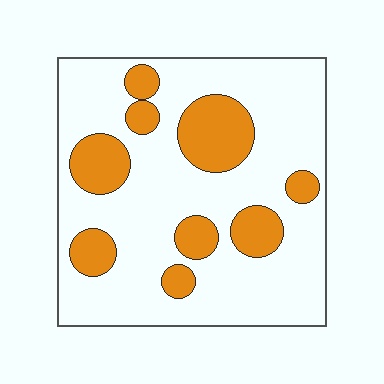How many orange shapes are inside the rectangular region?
9.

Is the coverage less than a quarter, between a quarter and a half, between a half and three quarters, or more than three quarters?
Less than a quarter.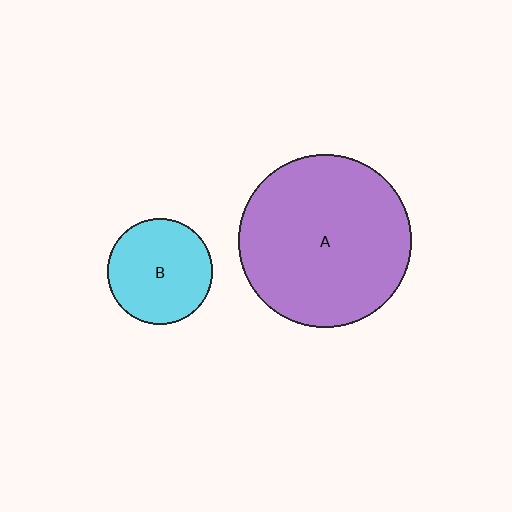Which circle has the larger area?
Circle A (purple).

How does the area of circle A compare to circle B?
Approximately 2.7 times.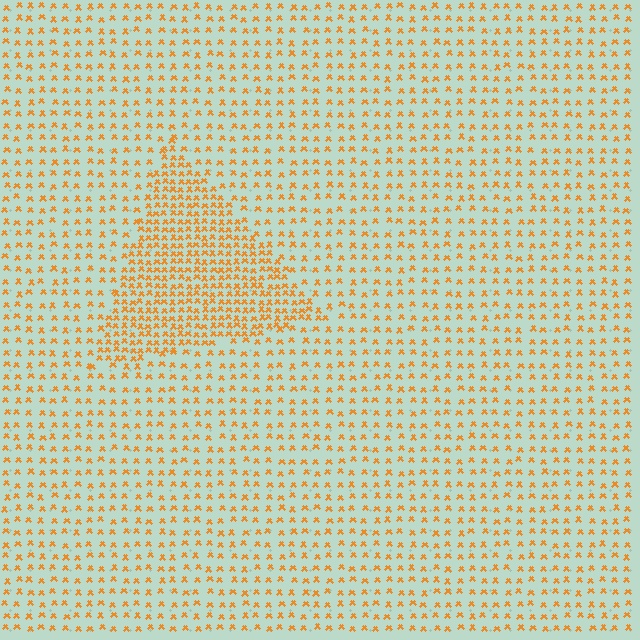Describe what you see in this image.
The image contains small orange elements arranged at two different densities. A triangle-shaped region is visible where the elements are more densely packed than the surrounding area.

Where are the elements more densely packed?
The elements are more densely packed inside the triangle boundary.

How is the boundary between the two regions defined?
The boundary is defined by a change in element density (approximately 2.2x ratio). All elements are the same color, size, and shape.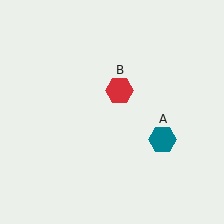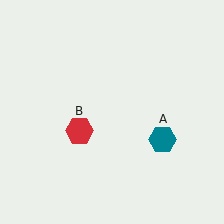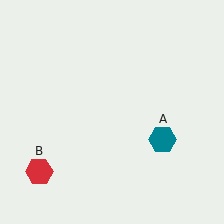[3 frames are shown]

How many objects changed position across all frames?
1 object changed position: red hexagon (object B).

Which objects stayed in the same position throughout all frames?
Teal hexagon (object A) remained stationary.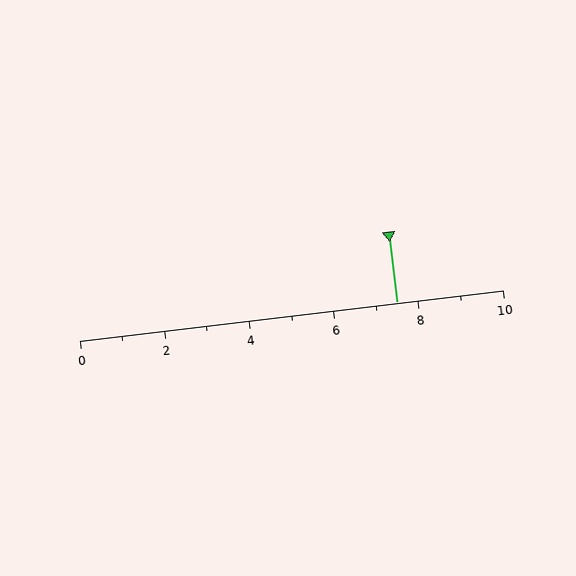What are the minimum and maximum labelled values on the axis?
The axis runs from 0 to 10.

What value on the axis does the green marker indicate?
The marker indicates approximately 7.5.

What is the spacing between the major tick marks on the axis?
The major ticks are spaced 2 apart.